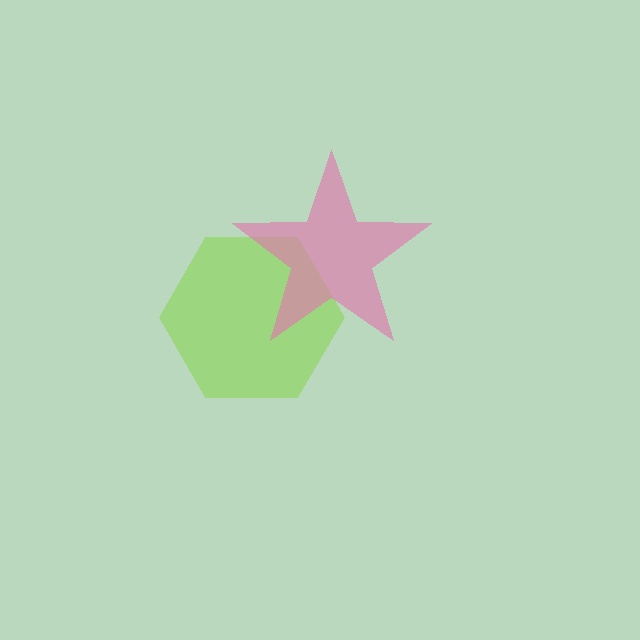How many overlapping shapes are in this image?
There are 2 overlapping shapes in the image.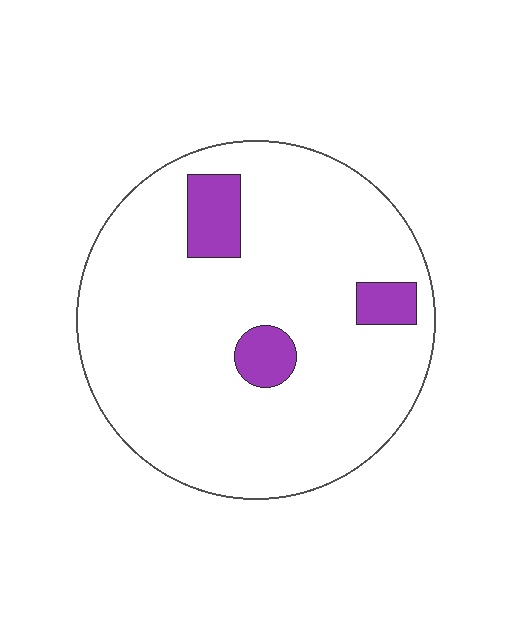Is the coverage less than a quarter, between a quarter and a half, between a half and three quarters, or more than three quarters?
Less than a quarter.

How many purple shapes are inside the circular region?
3.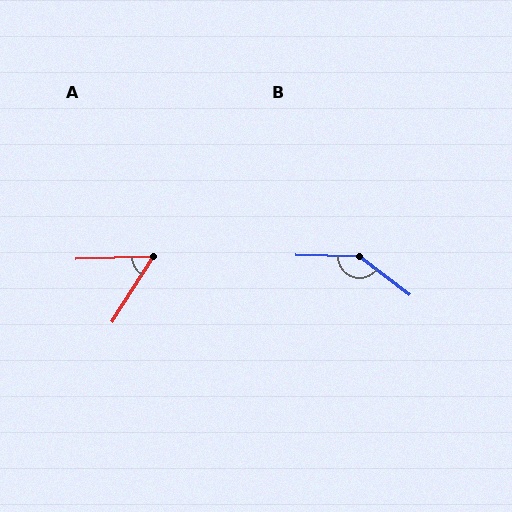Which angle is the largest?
B, at approximately 144 degrees.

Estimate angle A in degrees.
Approximately 56 degrees.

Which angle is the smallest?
A, at approximately 56 degrees.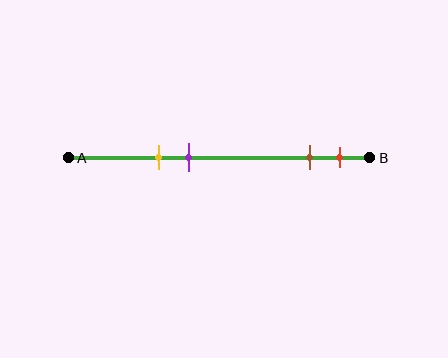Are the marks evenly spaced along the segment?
No, the marks are not evenly spaced.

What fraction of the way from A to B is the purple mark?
The purple mark is approximately 40% (0.4) of the way from A to B.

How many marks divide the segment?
There are 4 marks dividing the segment.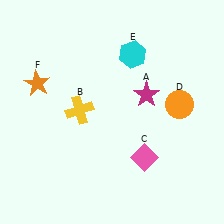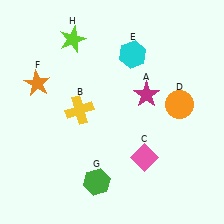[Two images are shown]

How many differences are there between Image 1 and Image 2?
There are 2 differences between the two images.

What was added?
A green hexagon (G), a lime star (H) were added in Image 2.